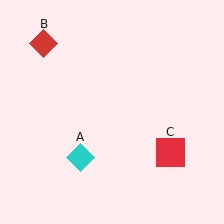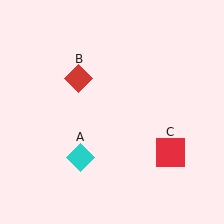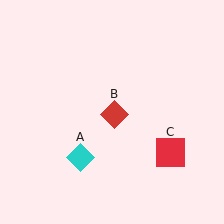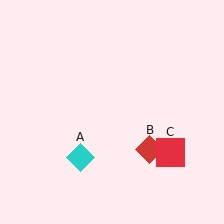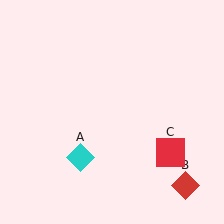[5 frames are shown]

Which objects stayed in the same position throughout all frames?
Cyan diamond (object A) and red square (object C) remained stationary.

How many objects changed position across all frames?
1 object changed position: red diamond (object B).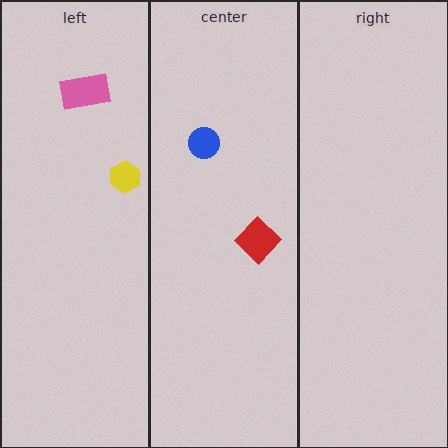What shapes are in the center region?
The blue circle, the red diamond.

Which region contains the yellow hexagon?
The left region.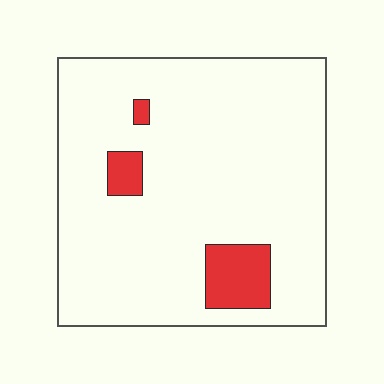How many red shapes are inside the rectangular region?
3.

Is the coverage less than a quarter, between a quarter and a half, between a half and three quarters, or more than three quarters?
Less than a quarter.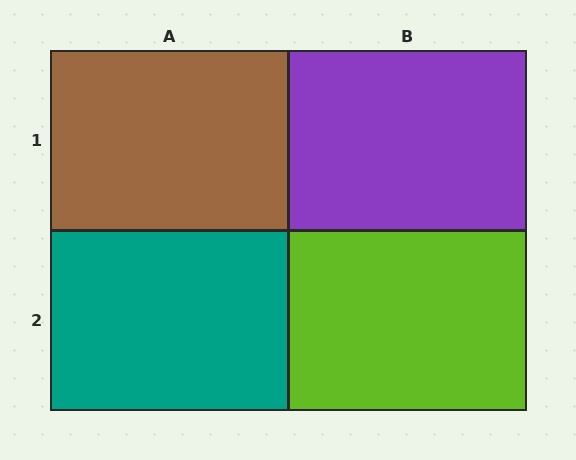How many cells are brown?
1 cell is brown.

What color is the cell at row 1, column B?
Purple.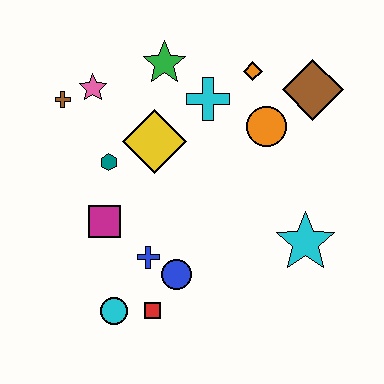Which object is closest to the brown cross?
The pink star is closest to the brown cross.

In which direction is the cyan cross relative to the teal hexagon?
The cyan cross is to the right of the teal hexagon.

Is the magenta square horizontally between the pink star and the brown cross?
No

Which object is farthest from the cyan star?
The brown cross is farthest from the cyan star.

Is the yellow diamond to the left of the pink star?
No